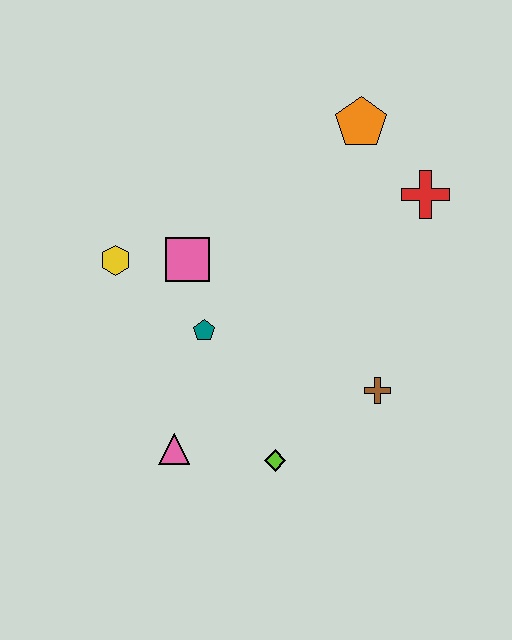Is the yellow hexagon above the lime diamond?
Yes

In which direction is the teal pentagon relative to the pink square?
The teal pentagon is below the pink square.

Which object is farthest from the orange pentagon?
The pink triangle is farthest from the orange pentagon.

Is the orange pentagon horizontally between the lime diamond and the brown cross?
Yes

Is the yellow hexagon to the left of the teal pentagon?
Yes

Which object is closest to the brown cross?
The lime diamond is closest to the brown cross.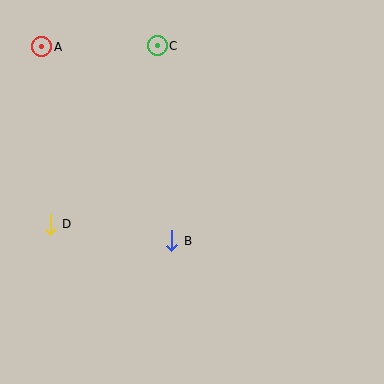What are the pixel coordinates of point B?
Point B is at (172, 241).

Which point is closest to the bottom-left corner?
Point D is closest to the bottom-left corner.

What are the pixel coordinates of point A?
Point A is at (42, 47).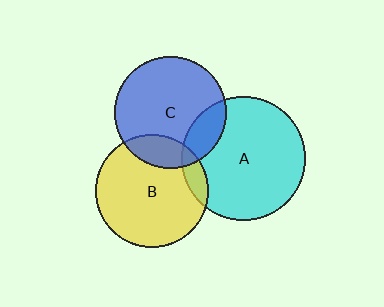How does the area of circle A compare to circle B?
Approximately 1.2 times.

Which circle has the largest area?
Circle A (cyan).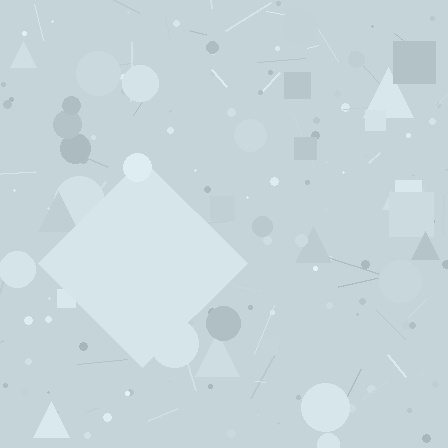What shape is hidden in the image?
A diamond is hidden in the image.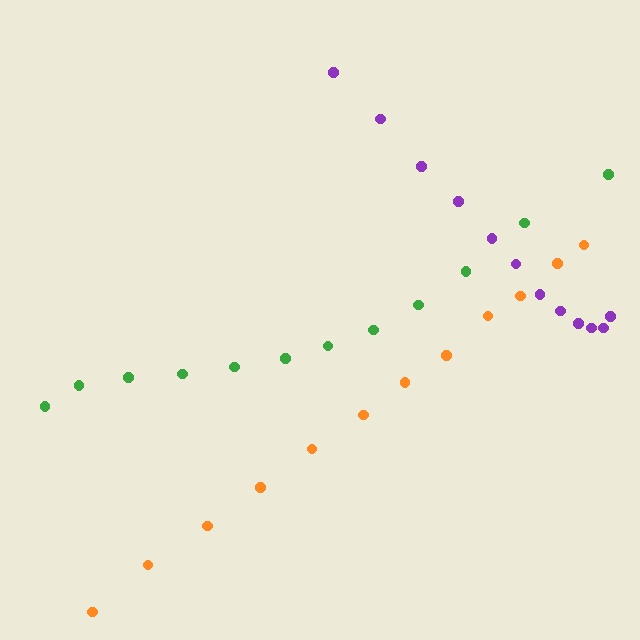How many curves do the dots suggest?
There are 3 distinct paths.